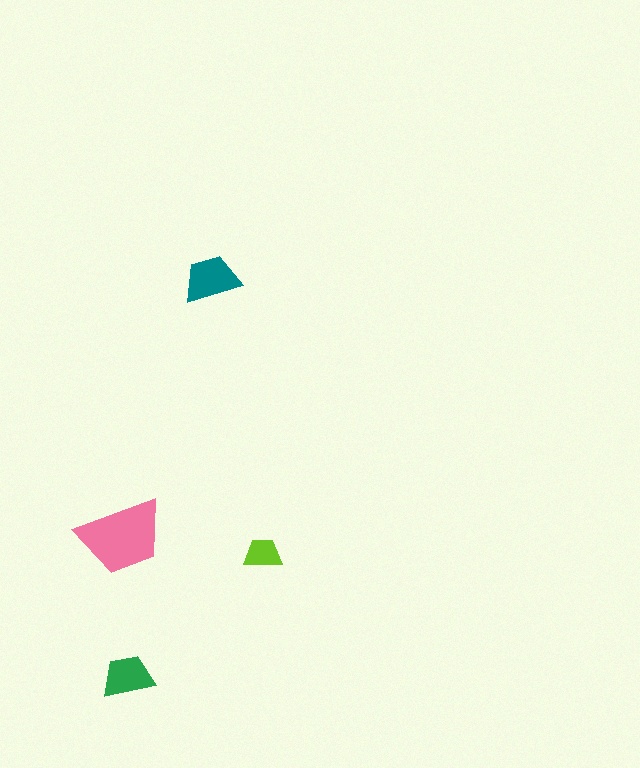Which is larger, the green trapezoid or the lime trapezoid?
The green one.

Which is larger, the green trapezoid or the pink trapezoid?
The pink one.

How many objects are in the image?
There are 4 objects in the image.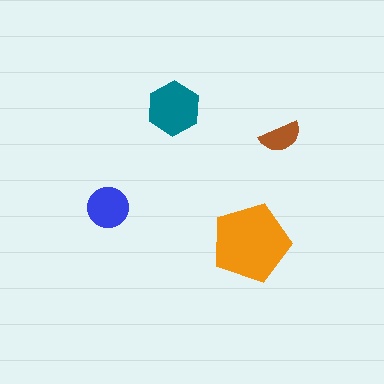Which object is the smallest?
The brown semicircle.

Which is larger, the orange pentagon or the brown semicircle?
The orange pentagon.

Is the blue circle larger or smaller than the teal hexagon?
Smaller.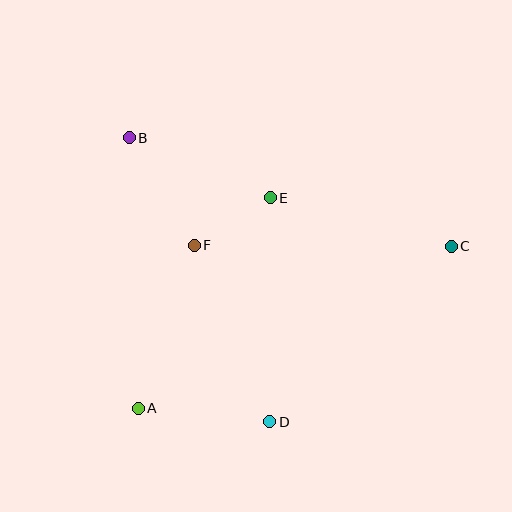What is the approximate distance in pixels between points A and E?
The distance between A and E is approximately 249 pixels.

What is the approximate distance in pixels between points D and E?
The distance between D and E is approximately 224 pixels.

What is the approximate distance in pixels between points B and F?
The distance between B and F is approximately 126 pixels.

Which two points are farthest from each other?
Points A and C are farthest from each other.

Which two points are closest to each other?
Points E and F are closest to each other.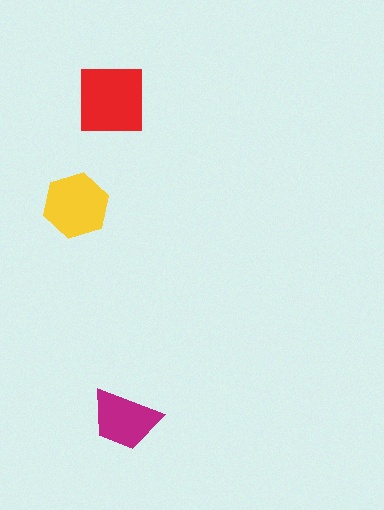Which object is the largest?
The red square.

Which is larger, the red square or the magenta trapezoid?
The red square.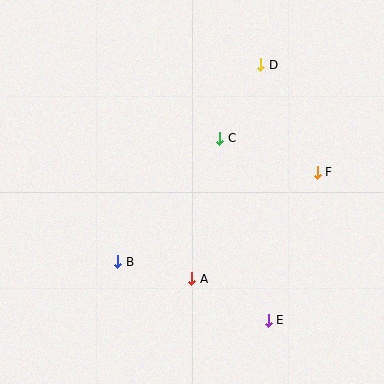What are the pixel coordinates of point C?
Point C is at (220, 138).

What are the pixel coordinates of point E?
Point E is at (268, 320).